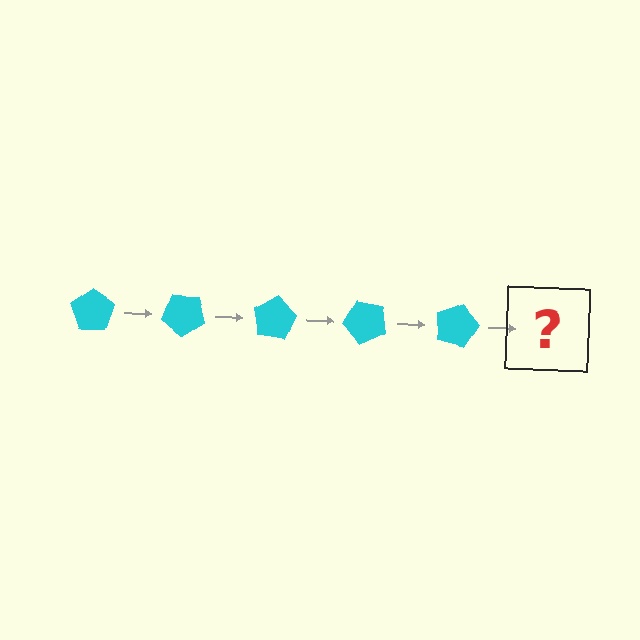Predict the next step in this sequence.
The next step is a cyan pentagon rotated 200 degrees.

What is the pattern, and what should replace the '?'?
The pattern is that the pentagon rotates 40 degrees each step. The '?' should be a cyan pentagon rotated 200 degrees.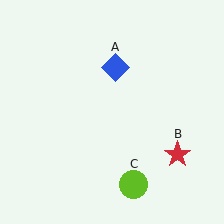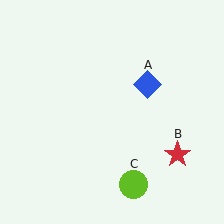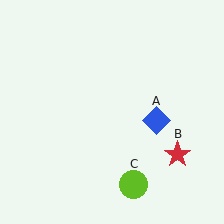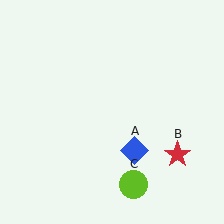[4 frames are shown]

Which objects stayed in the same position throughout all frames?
Red star (object B) and lime circle (object C) remained stationary.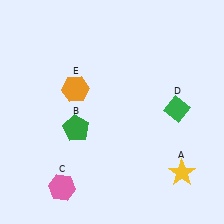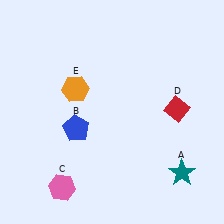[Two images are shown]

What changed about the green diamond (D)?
In Image 1, D is green. In Image 2, it changed to red.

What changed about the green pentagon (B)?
In Image 1, B is green. In Image 2, it changed to blue.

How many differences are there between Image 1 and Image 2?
There are 3 differences between the two images.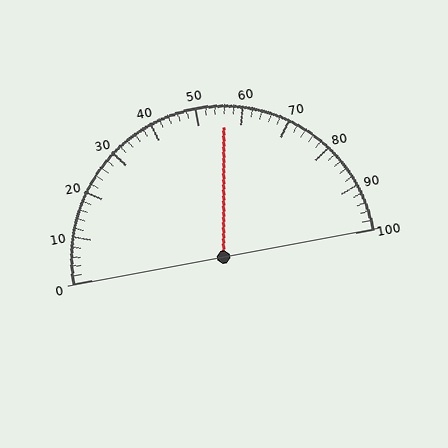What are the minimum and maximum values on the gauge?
The gauge ranges from 0 to 100.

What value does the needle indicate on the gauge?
The needle indicates approximately 56.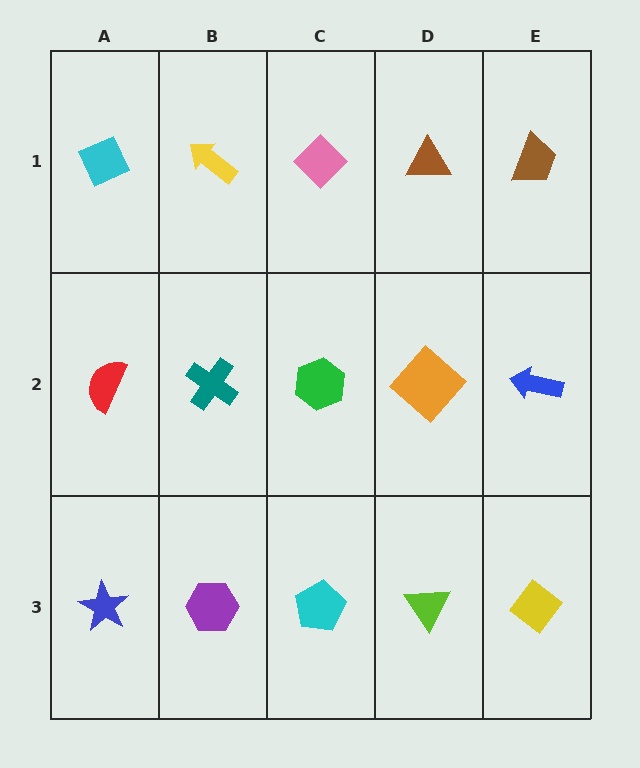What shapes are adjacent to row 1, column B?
A teal cross (row 2, column B), a cyan diamond (row 1, column A), a pink diamond (row 1, column C).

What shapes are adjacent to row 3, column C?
A green hexagon (row 2, column C), a purple hexagon (row 3, column B), a lime triangle (row 3, column D).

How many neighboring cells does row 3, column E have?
2.